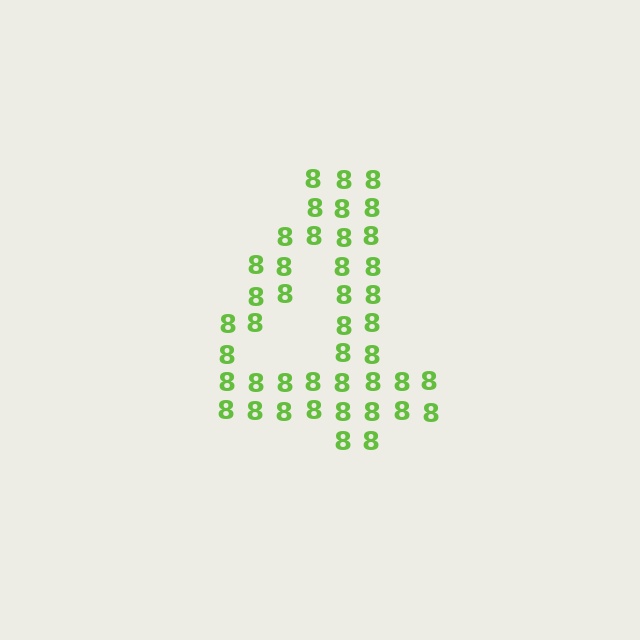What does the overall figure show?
The overall figure shows the digit 4.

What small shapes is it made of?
It is made of small digit 8's.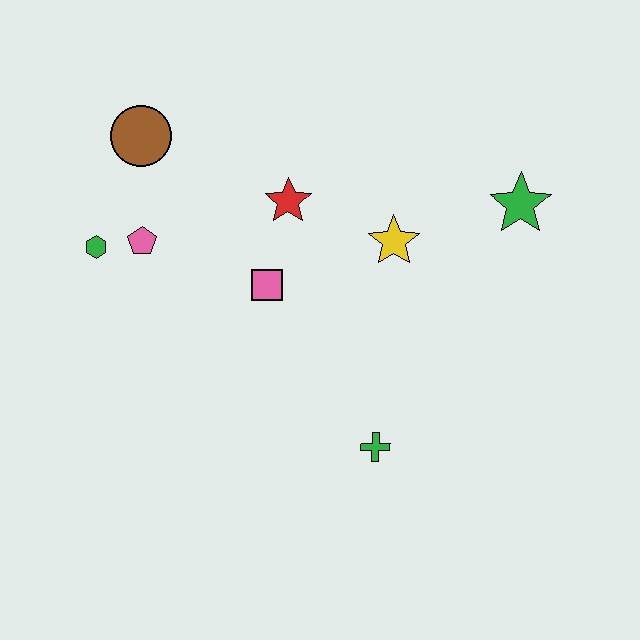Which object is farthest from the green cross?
The brown circle is farthest from the green cross.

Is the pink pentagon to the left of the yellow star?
Yes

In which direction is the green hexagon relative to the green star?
The green hexagon is to the left of the green star.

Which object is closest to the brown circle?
The pink pentagon is closest to the brown circle.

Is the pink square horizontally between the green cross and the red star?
No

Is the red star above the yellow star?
Yes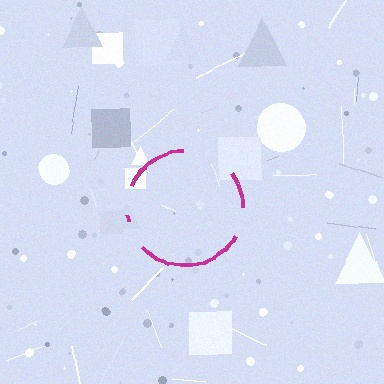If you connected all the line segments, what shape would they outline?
They would outline a circle.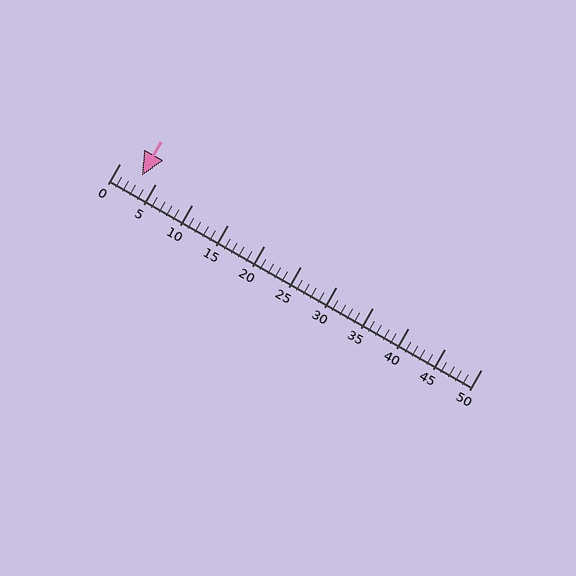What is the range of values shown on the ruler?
The ruler shows values from 0 to 50.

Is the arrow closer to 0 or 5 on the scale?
The arrow is closer to 5.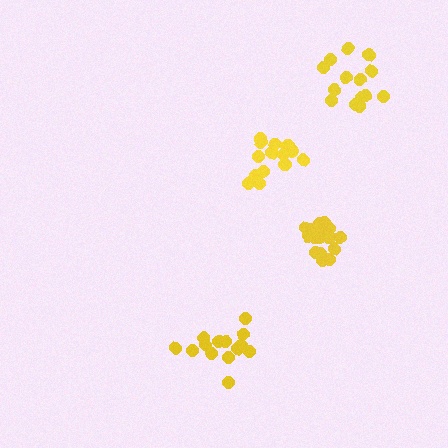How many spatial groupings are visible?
There are 4 spatial groupings.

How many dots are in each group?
Group 1: 14 dots, Group 2: 14 dots, Group 3: 18 dots, Group 4: 14 dots (60 total).